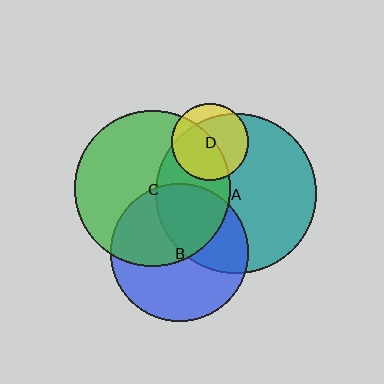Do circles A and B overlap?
Yes.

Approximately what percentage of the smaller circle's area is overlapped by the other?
Approximately 40%.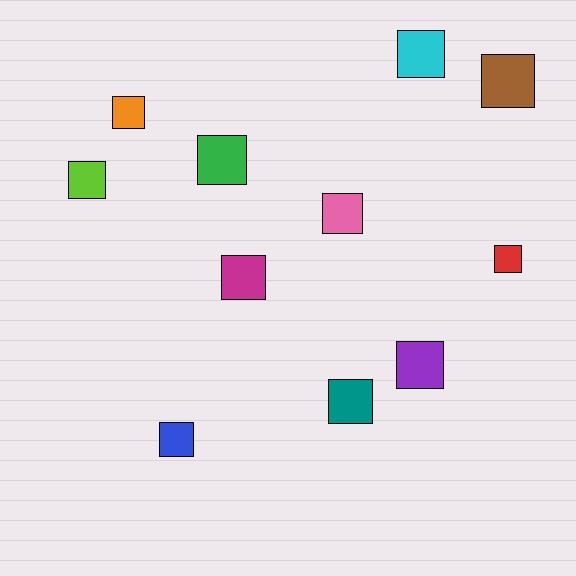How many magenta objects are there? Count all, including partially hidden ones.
There is 1 magenta object.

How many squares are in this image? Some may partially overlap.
There are 11 squares.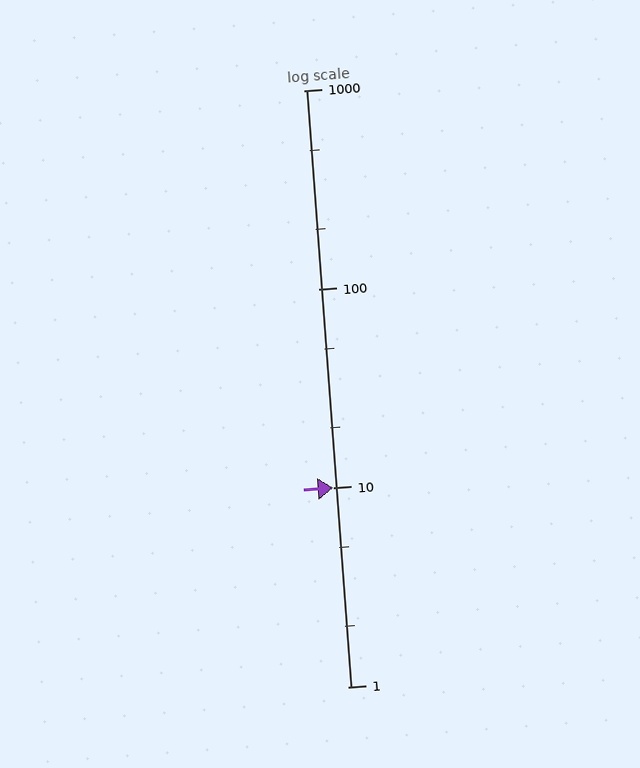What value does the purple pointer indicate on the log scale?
The pointer indicates approximately 10.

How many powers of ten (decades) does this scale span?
The scale spans 3 decades, from 1 to 1000.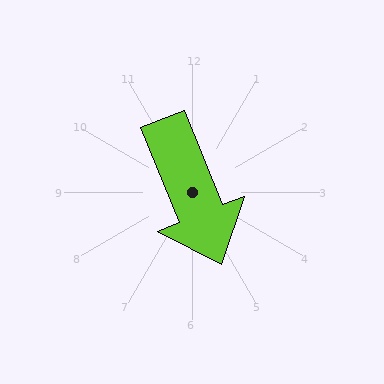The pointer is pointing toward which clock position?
Roughly 5 o'clock.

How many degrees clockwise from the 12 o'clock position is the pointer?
Approximately 158 degrees.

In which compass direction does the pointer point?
South.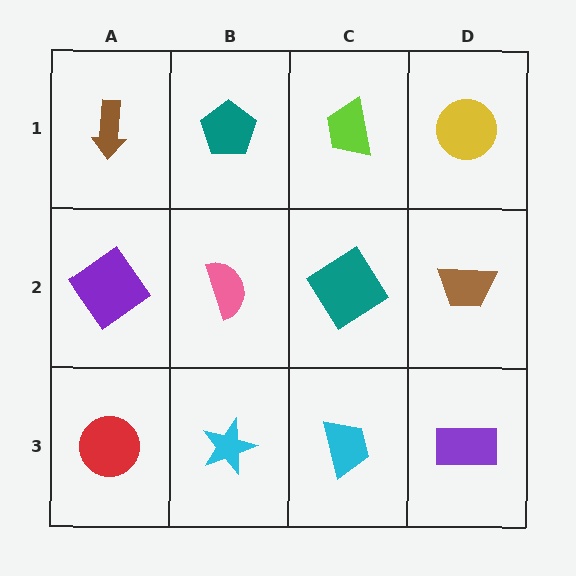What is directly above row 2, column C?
A lime trapezoid.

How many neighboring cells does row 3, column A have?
2.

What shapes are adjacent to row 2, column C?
A lime trapezoid (row 1, column C), a cyan trapezoid (row 3, column C), a pink semicircle (row 2, column B), a brown trapezoid (row 2, column D).